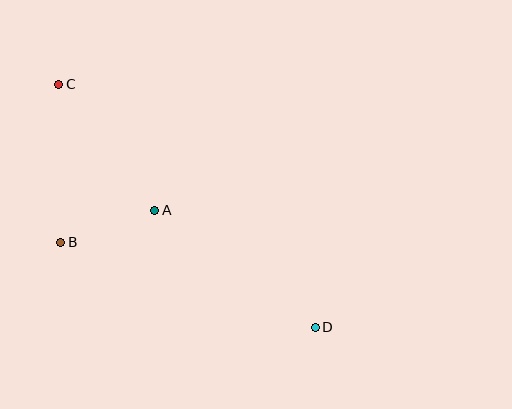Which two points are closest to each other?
Points A and B are closest to each other.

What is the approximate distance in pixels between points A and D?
The distance between A and D is approximately 199 pixels.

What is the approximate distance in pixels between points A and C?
The distance between A and C is approximately 158 pixels.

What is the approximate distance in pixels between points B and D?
The distance between B and D is approximately 268 pixels.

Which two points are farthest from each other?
Points C and D are farthest from each other.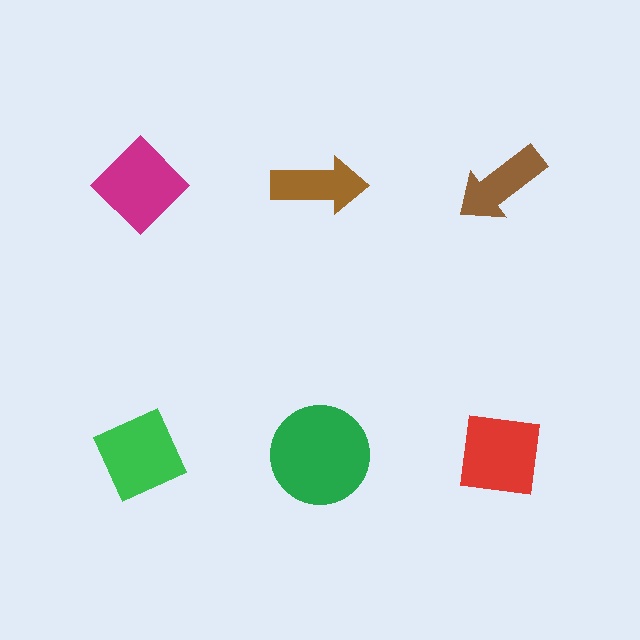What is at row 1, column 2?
A brown arrow.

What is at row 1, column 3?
A brown arrow.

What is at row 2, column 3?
A red square.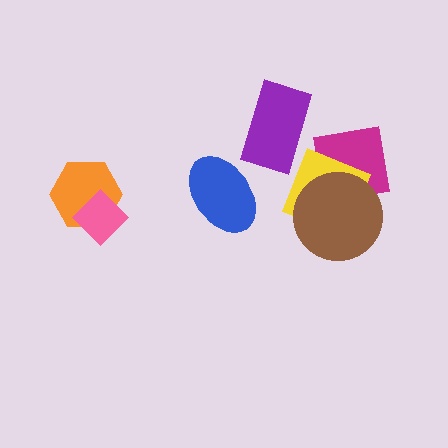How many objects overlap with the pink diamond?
1 object overlaps with the pink diamond.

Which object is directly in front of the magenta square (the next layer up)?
The yellow square is directly in front of the magenta square.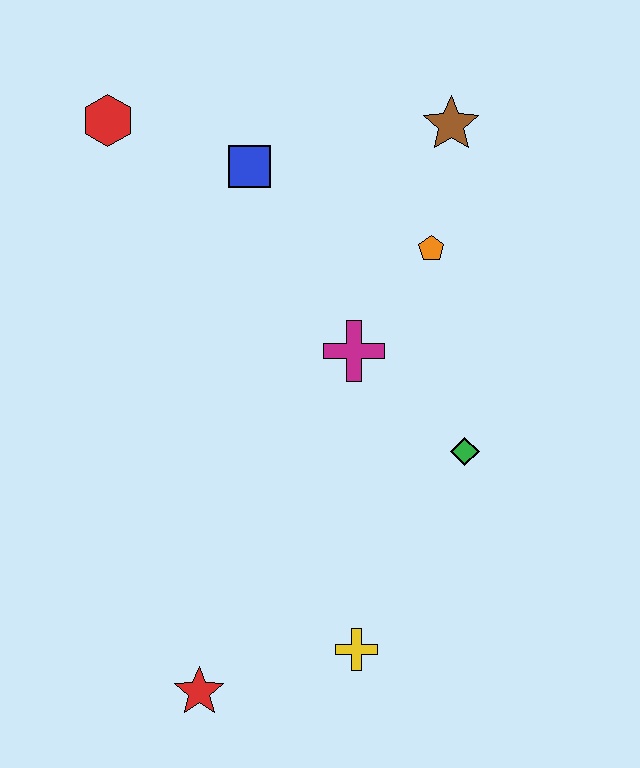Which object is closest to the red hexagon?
The blue square is closest to the red hexagon.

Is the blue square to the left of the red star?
No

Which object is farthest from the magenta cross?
The red star is farthest from the magenta cross.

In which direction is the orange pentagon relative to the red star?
The orange pentagon is above the red star.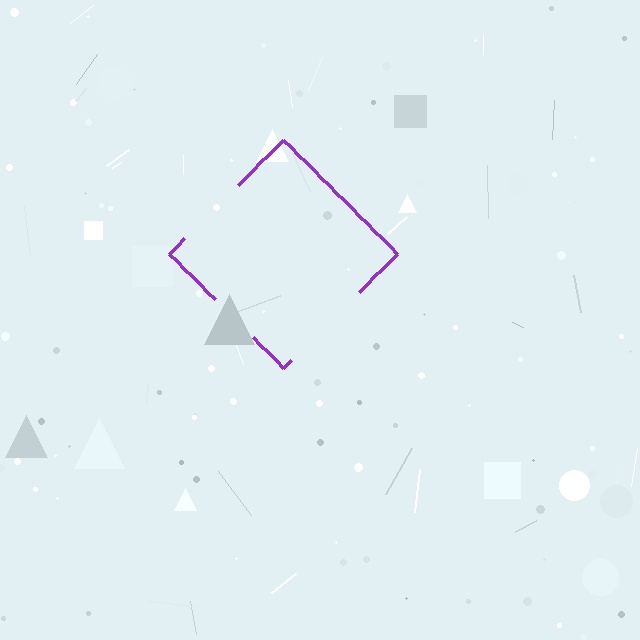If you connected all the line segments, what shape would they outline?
They would outline a diamond.